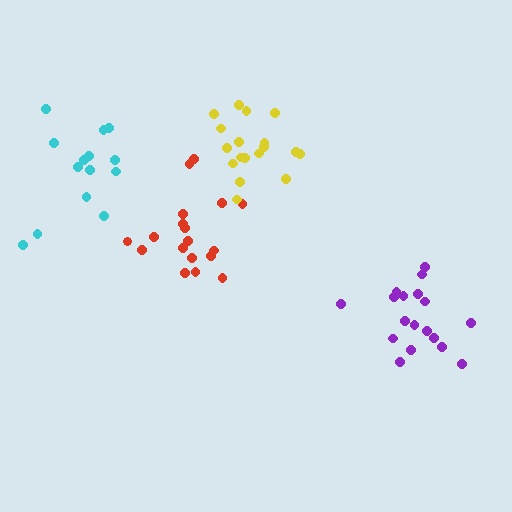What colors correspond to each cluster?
The clusters are colored: red, purple, yellow, cyan.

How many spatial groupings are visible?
There are 4 spatial groupings.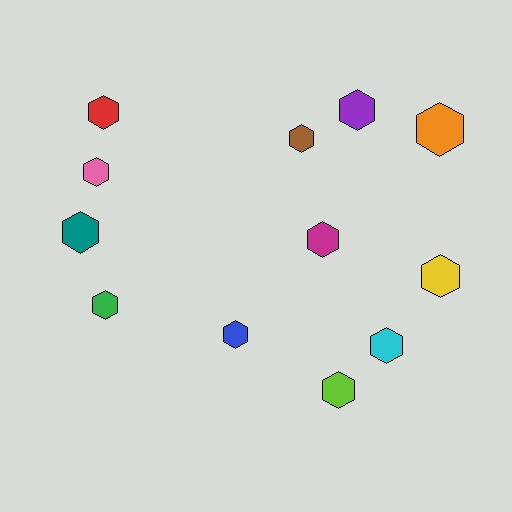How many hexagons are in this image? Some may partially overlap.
There are 12 hexagons.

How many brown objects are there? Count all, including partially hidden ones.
There is 1 brown object.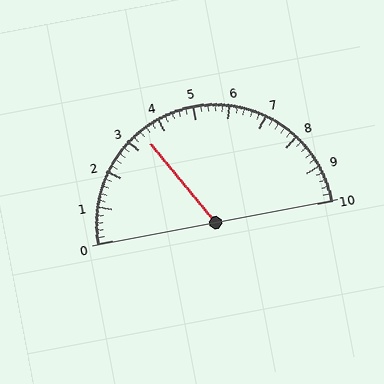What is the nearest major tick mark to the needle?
The nearest major tick mark is 3.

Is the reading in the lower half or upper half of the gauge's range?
The reading is in the lower half of the range (0 to 10).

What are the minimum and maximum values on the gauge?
The gauge ranges from 0 to 10.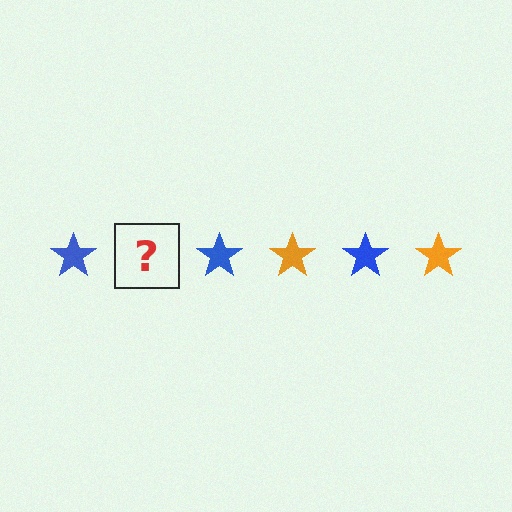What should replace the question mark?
The question mark should be replaced with an orange star.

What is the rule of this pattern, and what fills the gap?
The rule is that the pattern cycles through blue, orange stars. The gap should be filled with an orange star.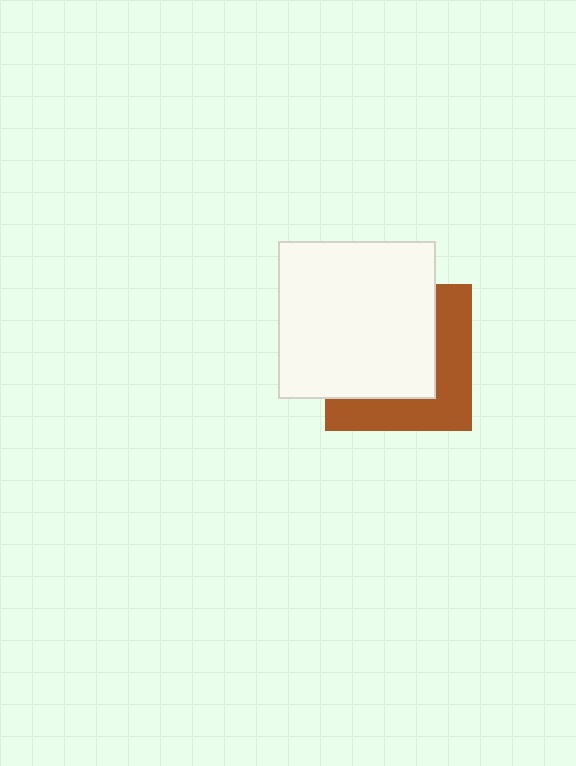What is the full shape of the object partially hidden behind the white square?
The partially hidden object is a brown square.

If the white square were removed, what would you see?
You would see the complete brown square.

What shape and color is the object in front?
The object in front is a white square.